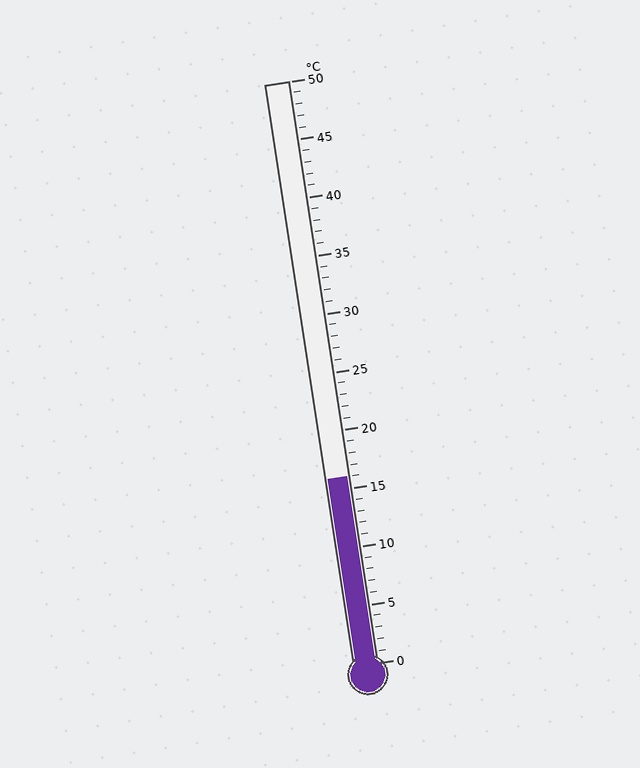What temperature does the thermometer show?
The thermometer shows approximately 16°C.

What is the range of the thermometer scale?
The thermometer scale ranges from 0°C to 50°C.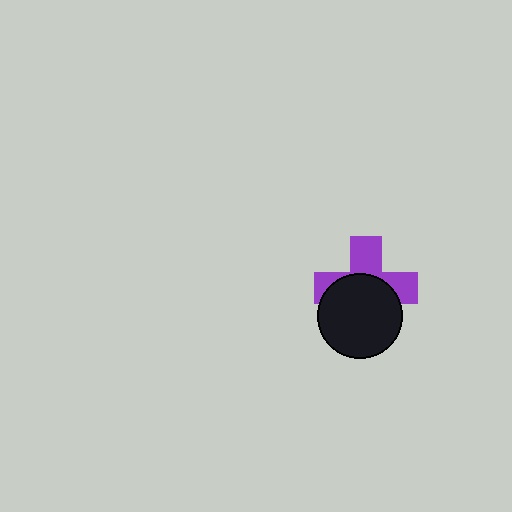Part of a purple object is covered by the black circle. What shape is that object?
It is a cross.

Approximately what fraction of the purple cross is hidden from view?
Roughly 53% of the purple cross is hidden behind the black circle.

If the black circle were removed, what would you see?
You would see the complete purple cross.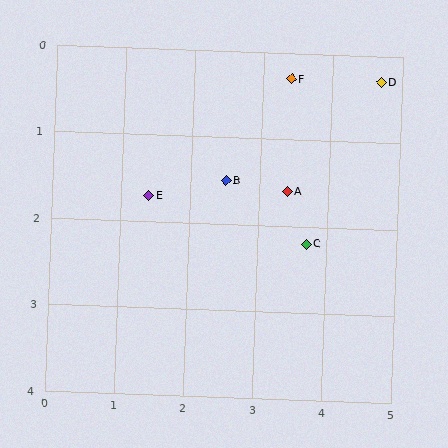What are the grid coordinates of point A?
Point A is at approximately (3.4, 1.6).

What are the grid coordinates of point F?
Point F is at approximately (3.4, 0.3).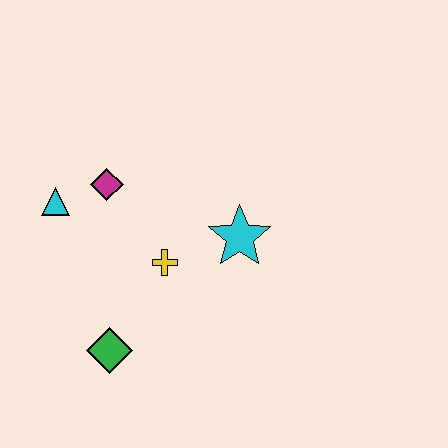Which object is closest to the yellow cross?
The cyan star is closest to the yellow cross.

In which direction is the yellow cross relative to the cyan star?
The yellow cross is to the left of the cyan star.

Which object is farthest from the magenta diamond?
The green diamond is farthest from the magenta diamond.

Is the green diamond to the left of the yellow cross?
Yes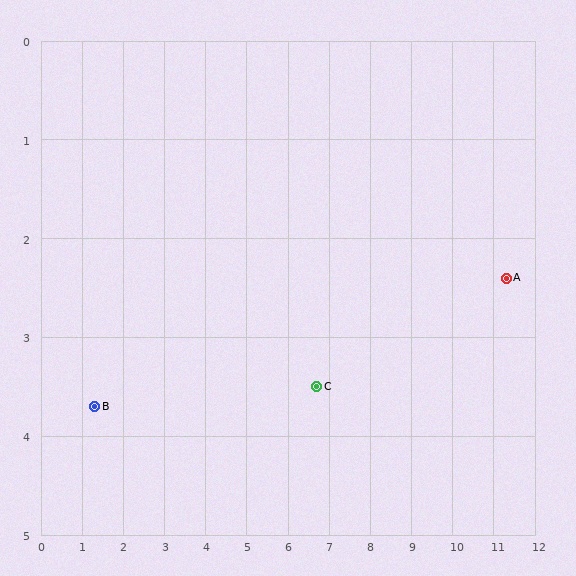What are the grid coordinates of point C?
Point C is at approximately (6.7, 3.5).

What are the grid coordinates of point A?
Point A is at approximately (11.3, 2.4).